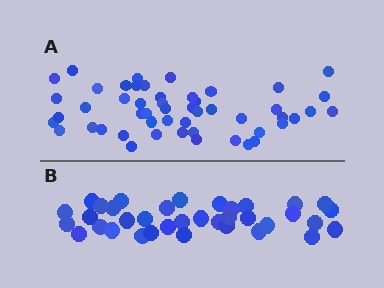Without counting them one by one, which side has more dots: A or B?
Region A (the top region) has more dots.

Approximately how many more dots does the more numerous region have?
Region A has approximately 15 more dots than region B.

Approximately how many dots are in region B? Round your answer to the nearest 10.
About 40 dots. (The exact count is 36, which rounds to 40.)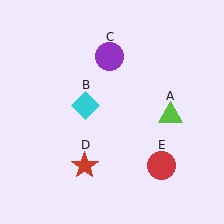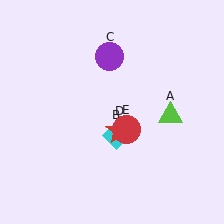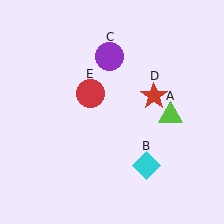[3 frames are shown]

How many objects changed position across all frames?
3 objects changed position: cyan diamond (object B), red star (object D), red circle (object E).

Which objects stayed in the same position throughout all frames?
Lime triangle (object A) and purple circle (object C) remained stationary.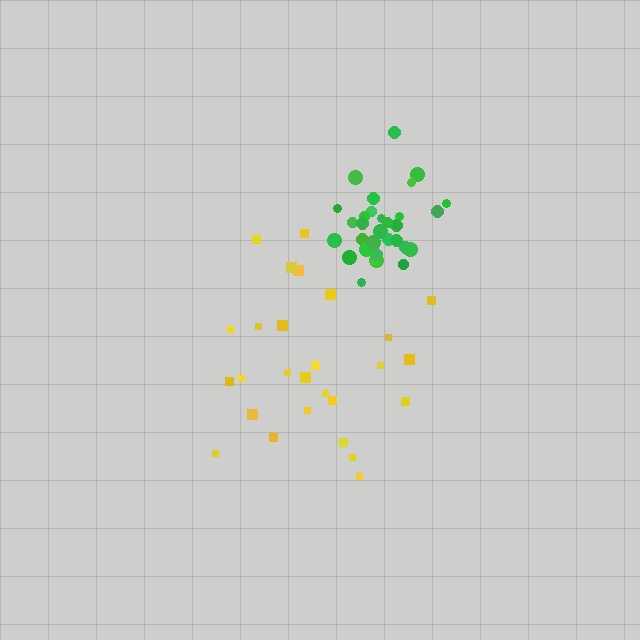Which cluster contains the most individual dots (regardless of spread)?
Green (31).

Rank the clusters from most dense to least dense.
green, yellow.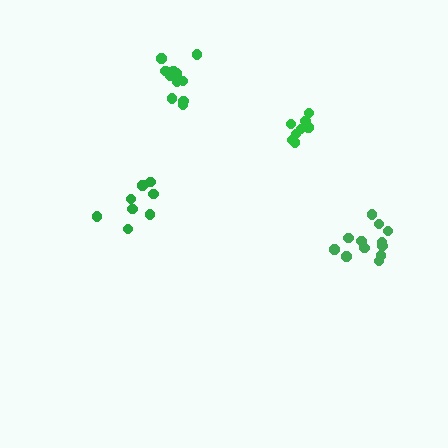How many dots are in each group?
Group 1: 12 dots, Group 2: 12 dots, Group 3: 8 dots, Group 4: 8 dots (40 total).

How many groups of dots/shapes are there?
There are 4 groups.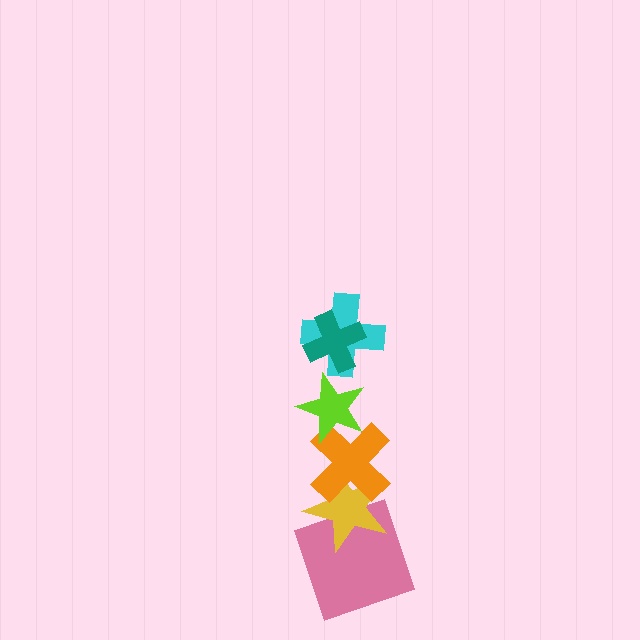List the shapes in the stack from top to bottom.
From top to bottom: the teal cross, the cyan cross, the lime star, the orange cross, the yellow star, the pink square.